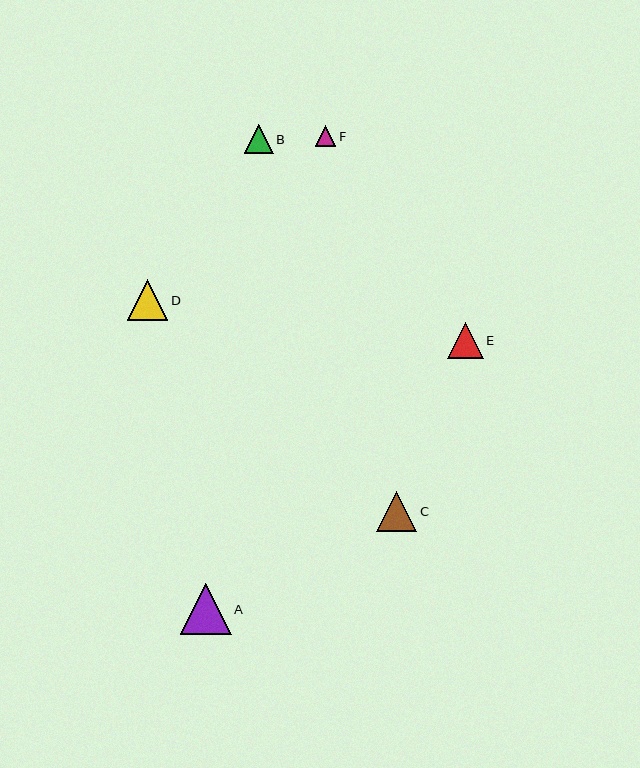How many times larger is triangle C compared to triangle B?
Triangle C is approximately 1.4 times the size of triangle B.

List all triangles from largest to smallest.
From largest to smallest: A, D, C, E, B, F.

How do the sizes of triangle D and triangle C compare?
Triangle D and triangle C are approximately the same size.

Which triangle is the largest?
Triangle A is the largest with a size of approximately 51 pixels.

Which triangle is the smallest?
Triangle F is the smallest with a size of approximately 20 pixels.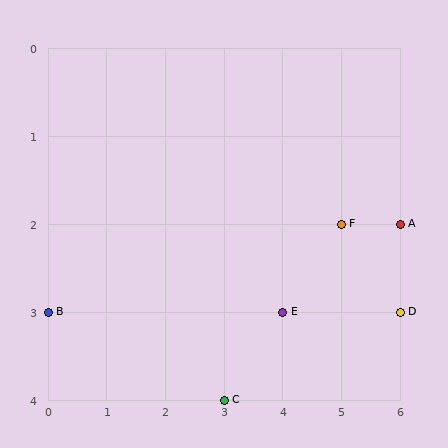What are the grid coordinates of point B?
Point B is at grid coordinates (0, 3).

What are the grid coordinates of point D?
Point D is at grid coordinates (6, 3).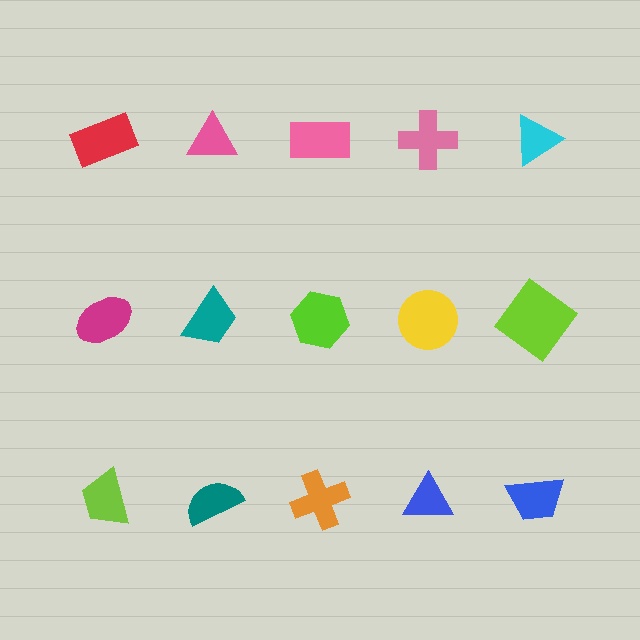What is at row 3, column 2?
A teal semicircle.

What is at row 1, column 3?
A pink rectangle.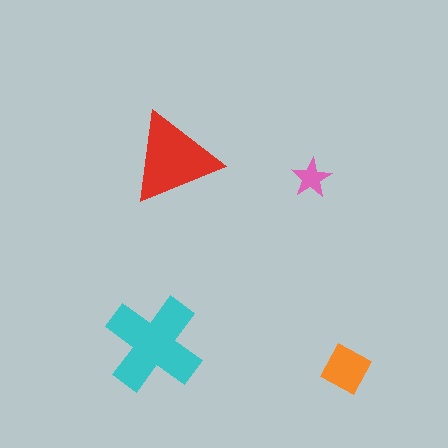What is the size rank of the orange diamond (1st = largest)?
3rd.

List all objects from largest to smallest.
The cyan cross, the red triangle, the orange diamond, the pink star.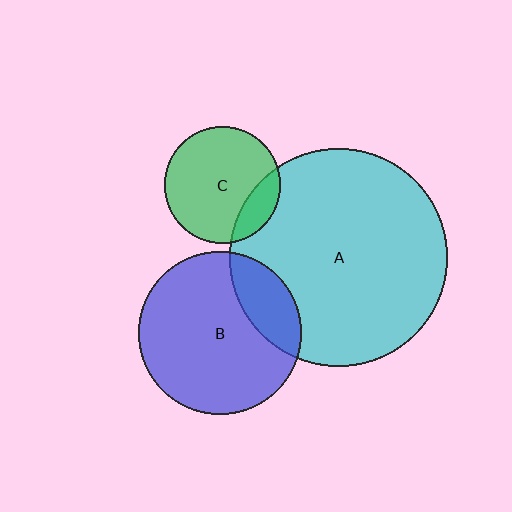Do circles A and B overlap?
Yes.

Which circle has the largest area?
Circle A (cyan).